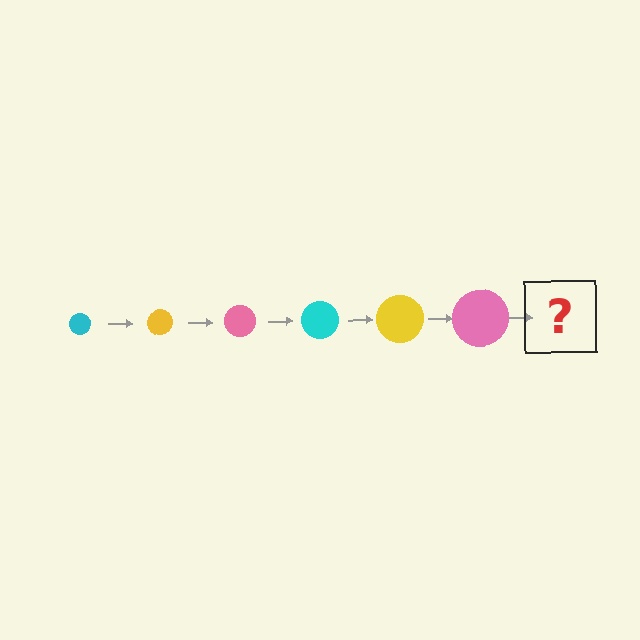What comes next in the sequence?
The next element should be a cyan circle, larger than the previous one.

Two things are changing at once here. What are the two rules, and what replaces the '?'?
The two rules are that the circle grows larger each step and the color cycles through cyan, yellow, and pink. The '?' should be a cyan circle, larger than the previous one.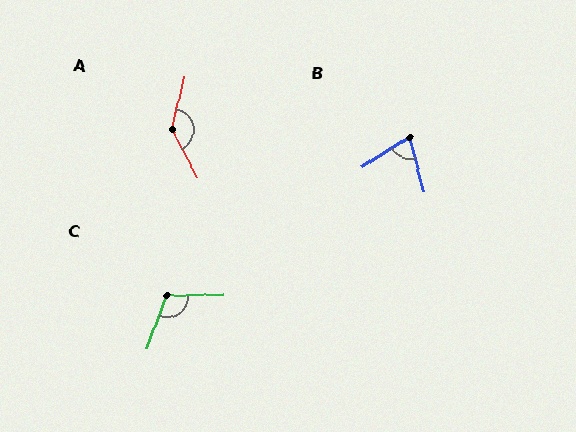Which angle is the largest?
A, at approximately 140 degrees.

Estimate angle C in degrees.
Approximately 111 degrees.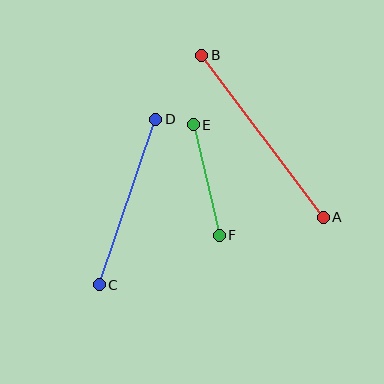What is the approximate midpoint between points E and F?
The midpoint is at approximately (206, 180) pixels.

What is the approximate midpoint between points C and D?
The midpoint is at approximately (127, 202) pixels.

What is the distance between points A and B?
The distance is approximately 203 pixels.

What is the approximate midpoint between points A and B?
The midpoint is at approximately (262, 136) pixels.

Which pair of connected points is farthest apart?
Points A and B are farthest apart.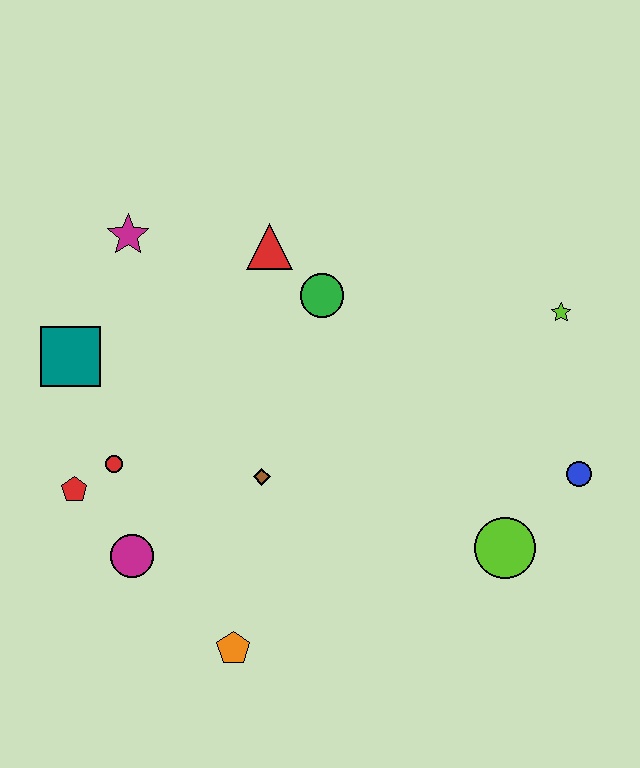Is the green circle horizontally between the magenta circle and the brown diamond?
No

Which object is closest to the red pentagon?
The red circle is closest to the red pentagon.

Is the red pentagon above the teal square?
No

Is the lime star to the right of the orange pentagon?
Yes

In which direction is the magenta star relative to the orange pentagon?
The magenta star is above the orange pentagon.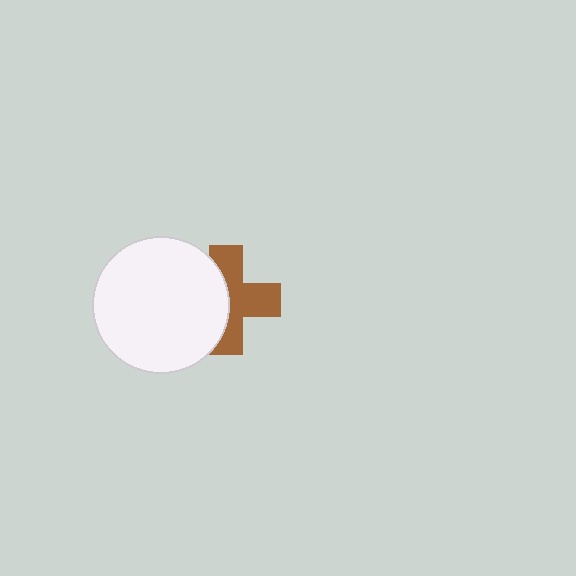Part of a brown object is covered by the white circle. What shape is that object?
It is a cross.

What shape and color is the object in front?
The object in front is a white circle.